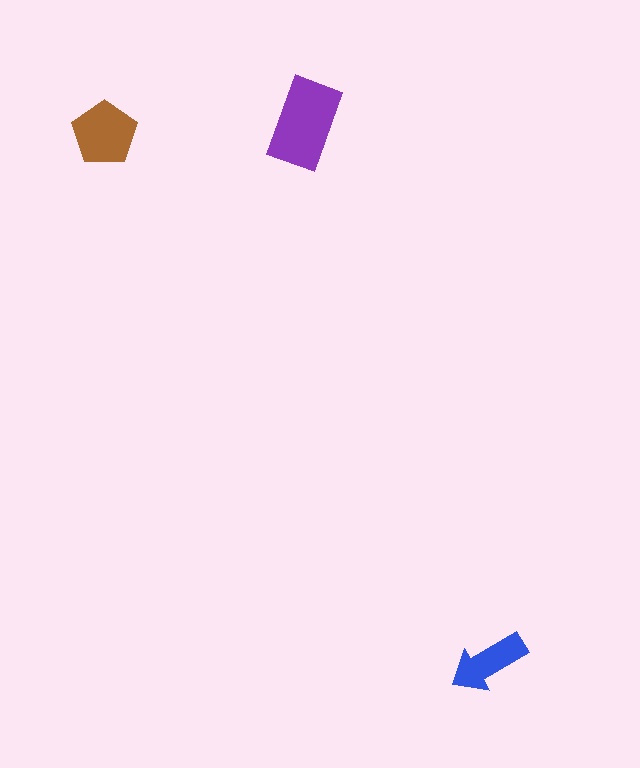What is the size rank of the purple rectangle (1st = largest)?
1st.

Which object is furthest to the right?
The blue arrow is rightmost.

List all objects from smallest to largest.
The blue arrow, the brown pentagon, the purple rectangle.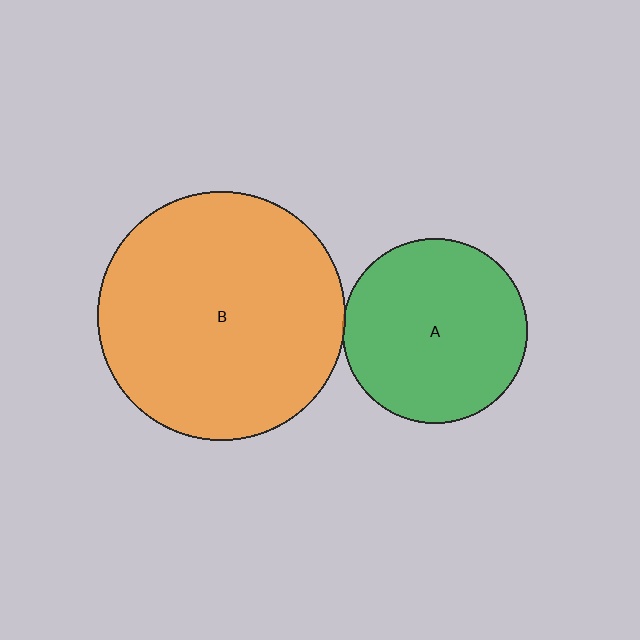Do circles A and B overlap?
Yes.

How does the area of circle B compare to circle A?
Approximately 1.8 times.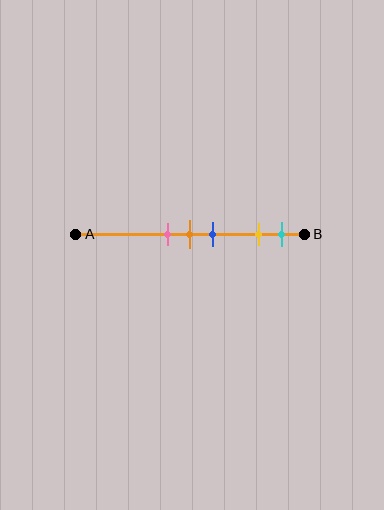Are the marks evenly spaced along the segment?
No, the marks are not evenly spaced.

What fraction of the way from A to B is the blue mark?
The blue mark is approximately 60% (0.6) of the way from A to B.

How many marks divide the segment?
There are 5 marks dividing the segment.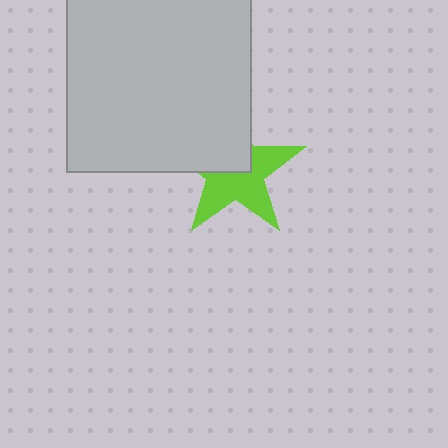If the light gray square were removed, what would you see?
You would see the complete lime star.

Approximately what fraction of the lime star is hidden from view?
Roughly 43% of the lime star is hidden behind the light gray square.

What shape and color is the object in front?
The object in front is a light gray square.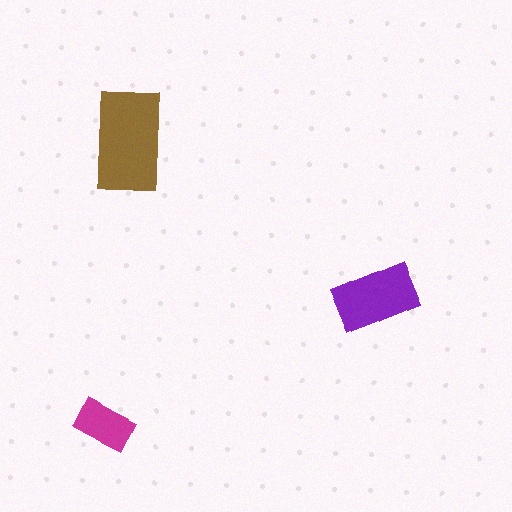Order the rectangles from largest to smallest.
the brown one, the purple one, the magenta one.